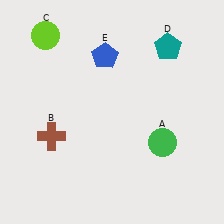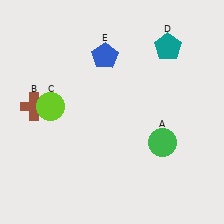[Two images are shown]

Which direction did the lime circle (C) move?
The lime circle (C) moved down.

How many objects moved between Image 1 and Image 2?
2 objects moved between the two images.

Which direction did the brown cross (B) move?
The brown cross (B) moved up.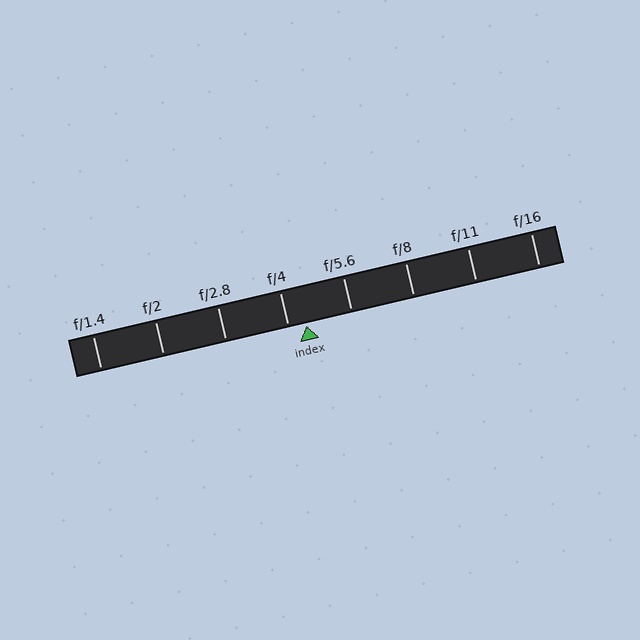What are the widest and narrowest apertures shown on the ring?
The widest aperture shown is f/1.4 and the narrowest is f/16.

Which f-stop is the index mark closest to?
The index mark is closest to f/4.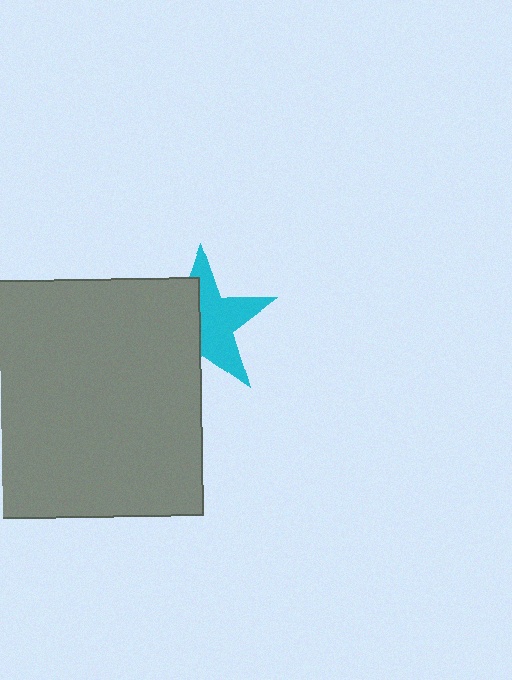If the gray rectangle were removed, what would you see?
You would see the complete cyan star.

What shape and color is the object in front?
The object in front is a gray rectangle.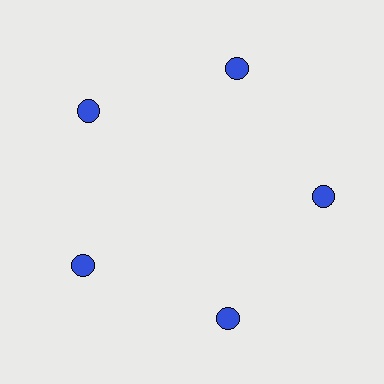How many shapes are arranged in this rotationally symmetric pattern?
There are 5 shapes, arranged in 5 groups of 1.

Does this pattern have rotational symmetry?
Yes, this pattern has 5-fold rotational symmetry. It looks the same after rotating 72 degrees around the center.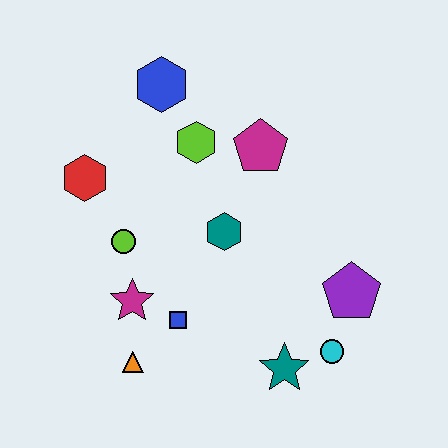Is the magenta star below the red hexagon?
Yes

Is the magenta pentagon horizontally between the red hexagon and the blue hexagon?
No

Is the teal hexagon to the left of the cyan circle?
Yes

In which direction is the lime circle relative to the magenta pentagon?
The lime circle is to the left of the magenta pentagon.